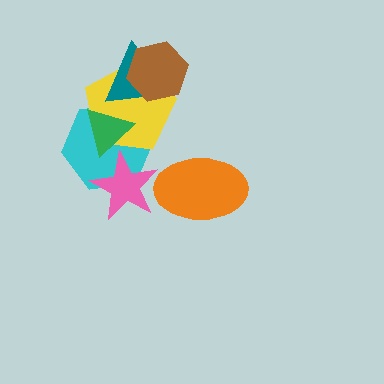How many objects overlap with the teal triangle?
4 objects overlap with the teal triangle.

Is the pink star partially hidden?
No, no other shape covers it.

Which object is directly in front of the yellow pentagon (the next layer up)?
The green triangle is directly in front of the yellow pentagon.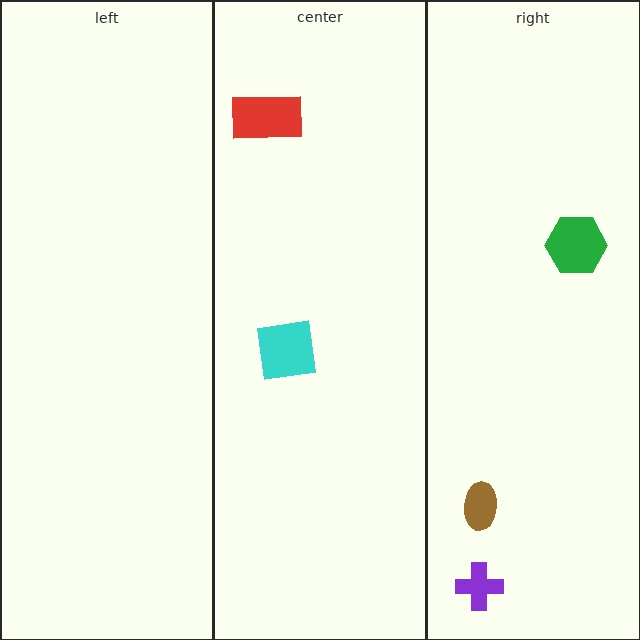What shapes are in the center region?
The red rectangle, the cyan square.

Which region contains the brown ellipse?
The right region.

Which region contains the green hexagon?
The right region.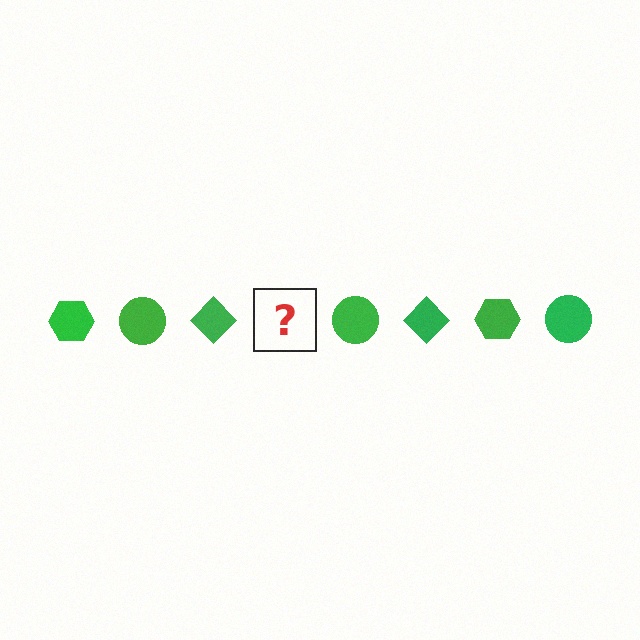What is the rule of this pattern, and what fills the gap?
The rule is that the pattern cycles through hexagon, circle, diamond shapes in green. The gap should be filled with a green hexagon.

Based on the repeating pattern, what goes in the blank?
The blank should be a green hexagon.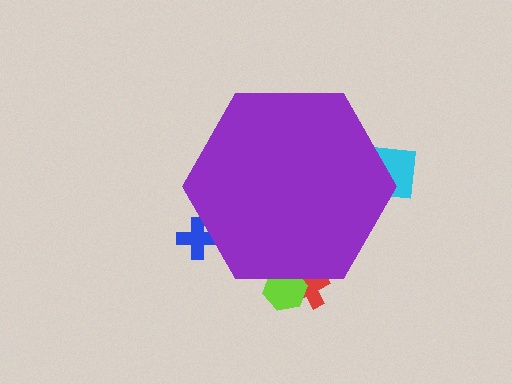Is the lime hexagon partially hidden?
Yes, the lime hexagon is partially hidden behind the purple hexagon.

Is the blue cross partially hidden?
Yes, the blue cross is partially hidden behind the purple hexagon.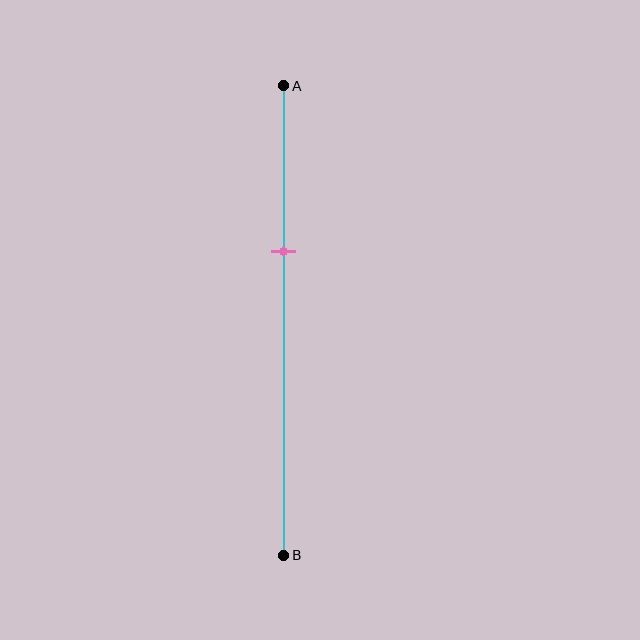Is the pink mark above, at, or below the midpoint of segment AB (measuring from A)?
The pink mark is above the midpoint of segment AB.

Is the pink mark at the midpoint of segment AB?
No, the mark is at about 35% from A, not at the 50% midpoint.